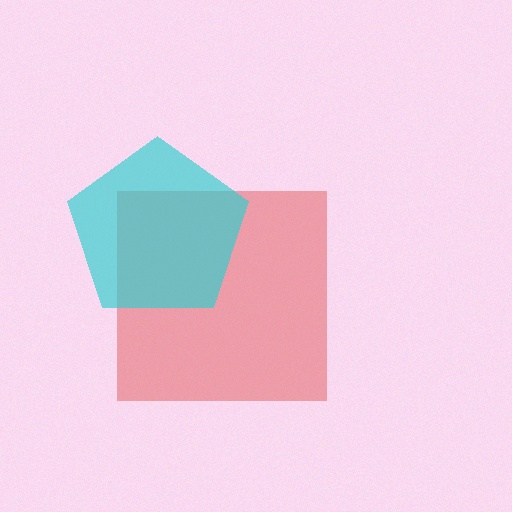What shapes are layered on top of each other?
The layered shapes are: a red square, a cyan pentagon.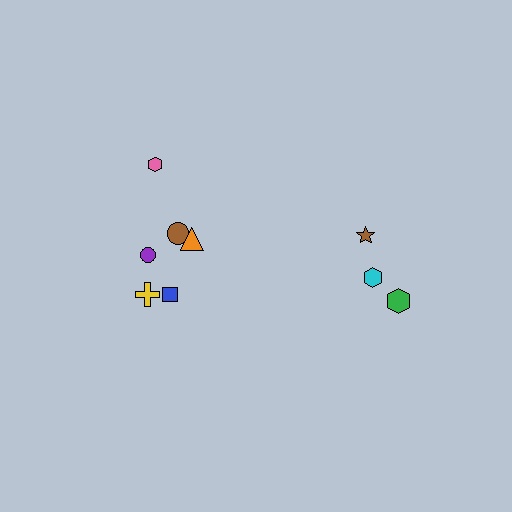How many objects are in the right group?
There are 3 objects.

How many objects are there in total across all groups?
There are 9 objects.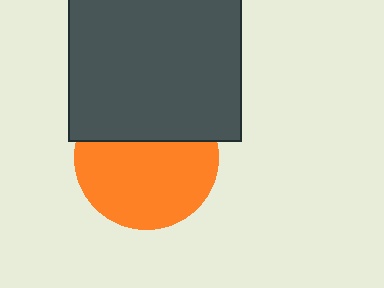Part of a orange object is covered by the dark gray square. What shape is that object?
It is a circle.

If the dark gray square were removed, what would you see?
You would see the complete orange circle.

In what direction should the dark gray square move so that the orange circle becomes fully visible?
The dark gray square should move up. That is the shortest direction to clear the overlap and leave the orange circle fully visible.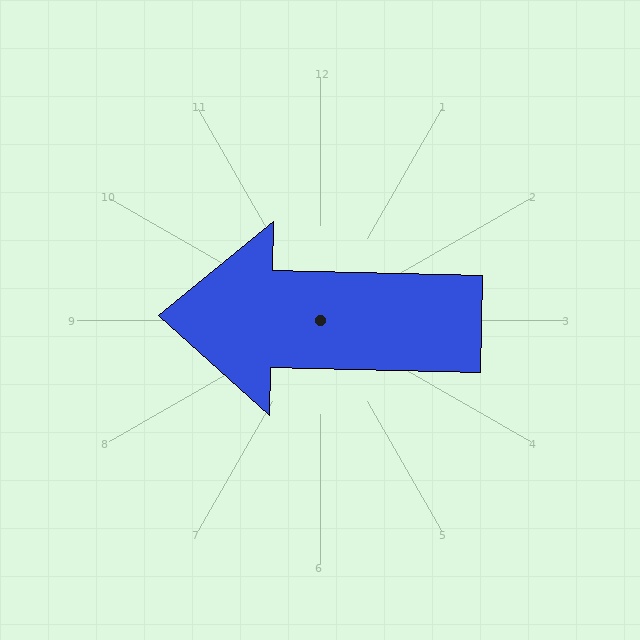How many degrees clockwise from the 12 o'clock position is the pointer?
Approximately 271 degrees.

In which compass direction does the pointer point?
West.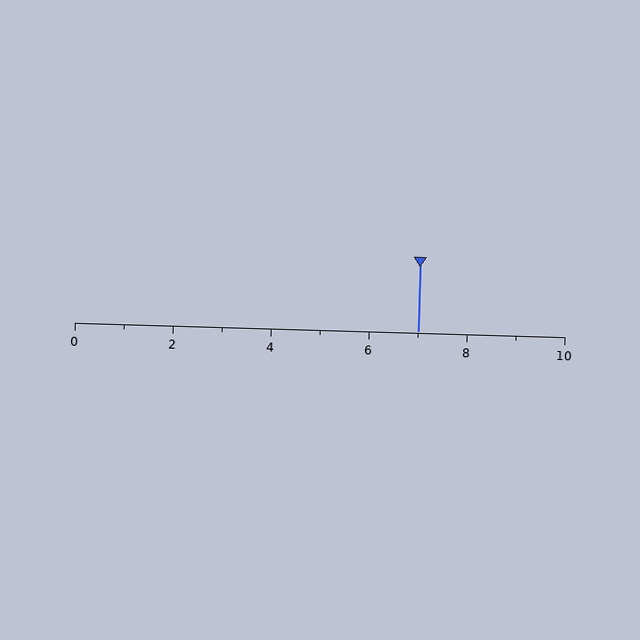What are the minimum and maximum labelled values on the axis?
The axis runs from 0 to 10.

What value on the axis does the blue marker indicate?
The marker indicates approximately 7.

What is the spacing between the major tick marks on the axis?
The major ticks are spaced 2 apart.